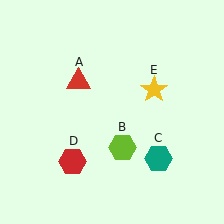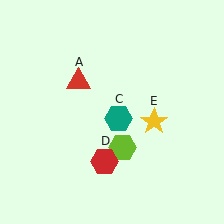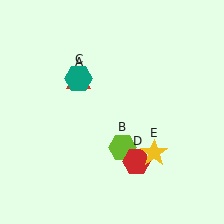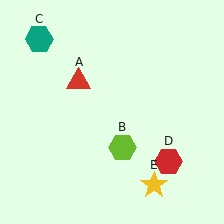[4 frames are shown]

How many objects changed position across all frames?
3 objects changed position: teal hexagon (object C), red hexagon (object D), yellow star (object E).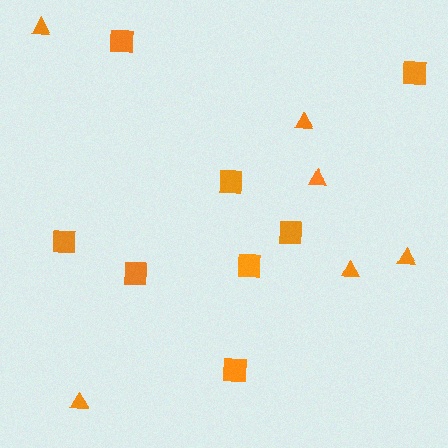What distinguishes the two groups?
There are 2 groups: one group of triangles (6) and one group of squares (8).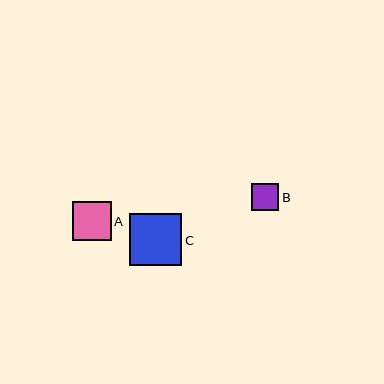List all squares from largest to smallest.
From largest to smallest: C, A, B.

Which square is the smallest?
Square B is the smallest with a size of approximately 27 pixels.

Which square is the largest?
Square C is the largest with a size of approximately 53 pixels.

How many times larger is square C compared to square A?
Square C is approximately 1.3 times the size of square A.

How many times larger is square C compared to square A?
Square C is approximately 1.3 times the size of square A.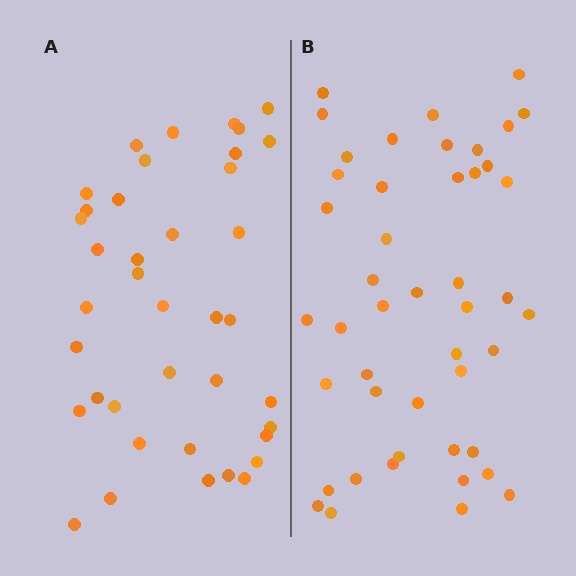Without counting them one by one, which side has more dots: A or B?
Region B (the right region) has more dots.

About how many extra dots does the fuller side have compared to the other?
Region B has roughly 8 or so more dots than region A.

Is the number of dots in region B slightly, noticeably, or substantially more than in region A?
Region B has only slightly more — the two regions are fairly close. The ratio is roughly 1.2 to 1.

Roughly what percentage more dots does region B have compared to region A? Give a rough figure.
About 20% more.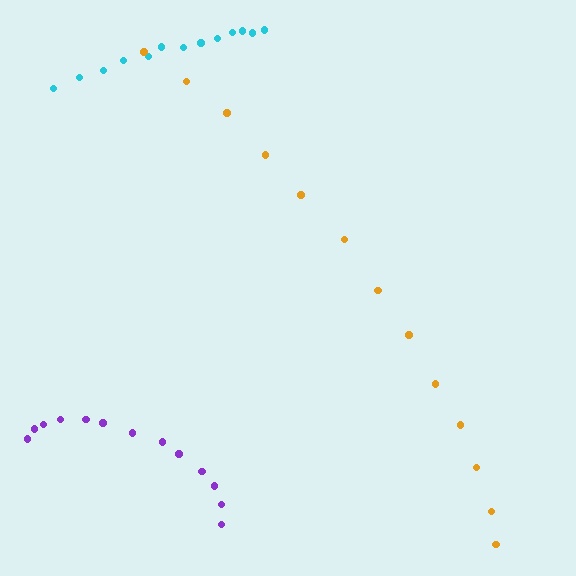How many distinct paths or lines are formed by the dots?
There are 3 distinct paths.